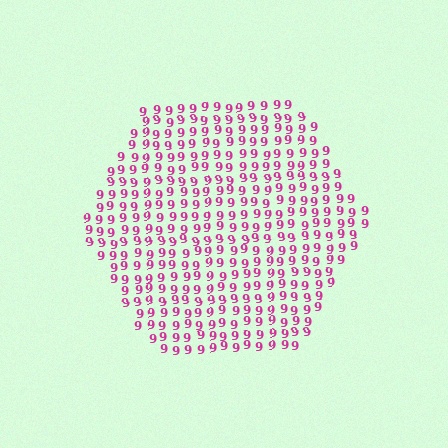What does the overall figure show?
The overall figure shows a hexagon.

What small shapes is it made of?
It is made of small digit 9's.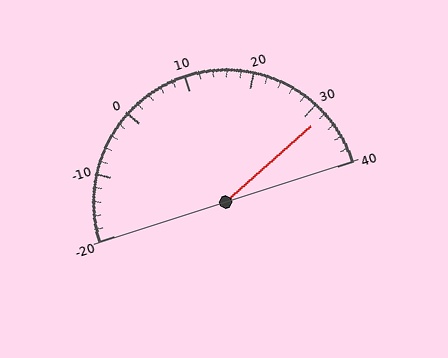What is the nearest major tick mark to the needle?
The nearest major tick mark is 30.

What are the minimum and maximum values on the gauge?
The gauge ranges from -20 to 40.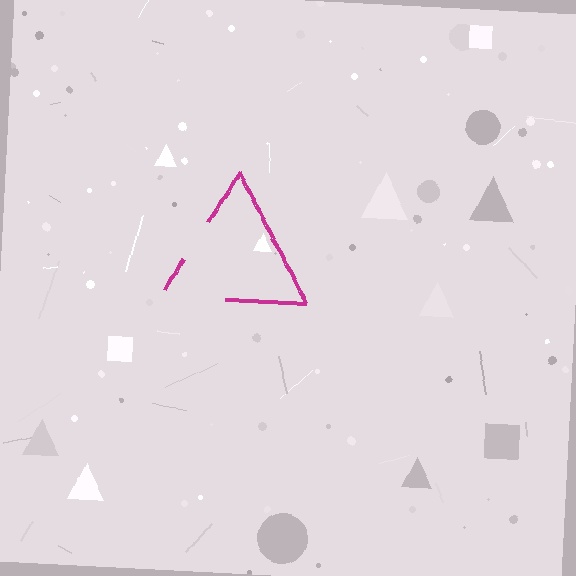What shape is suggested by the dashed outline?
The dashed outline suggests a triangle.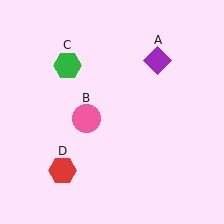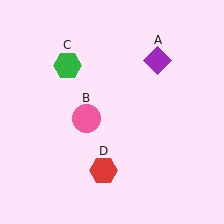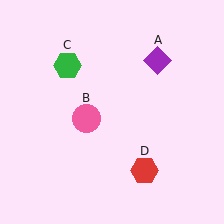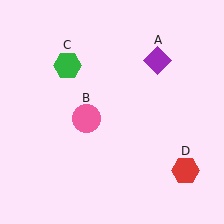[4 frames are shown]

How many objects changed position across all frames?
1 object changed position: red hexagon (object D).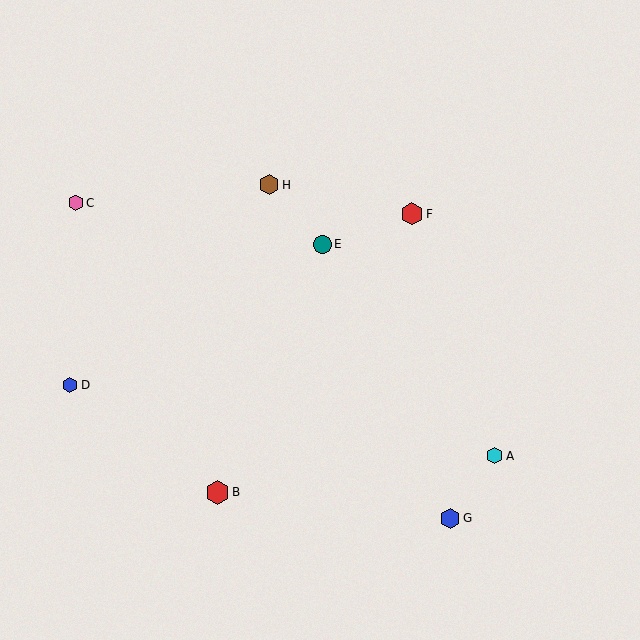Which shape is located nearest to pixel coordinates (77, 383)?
The blue hexagon (labeled D) at (70, 385) is nearest to that location.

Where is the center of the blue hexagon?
The center of the blue hexagon is at (70, 385).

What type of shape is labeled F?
Shape F is a red hexagon.